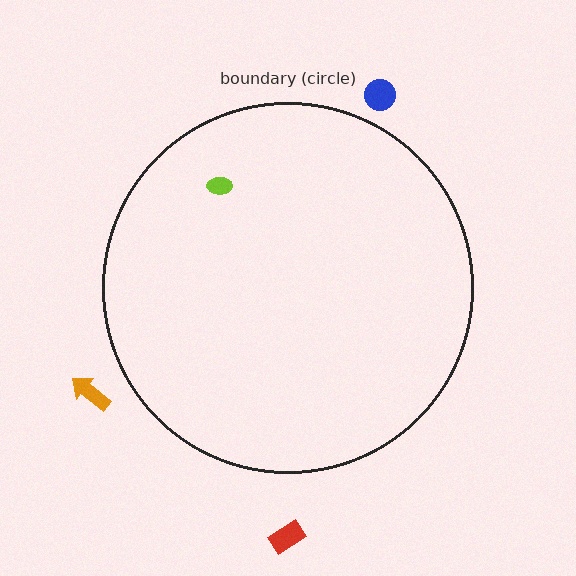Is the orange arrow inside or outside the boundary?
Outside.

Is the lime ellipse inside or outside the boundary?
Inside.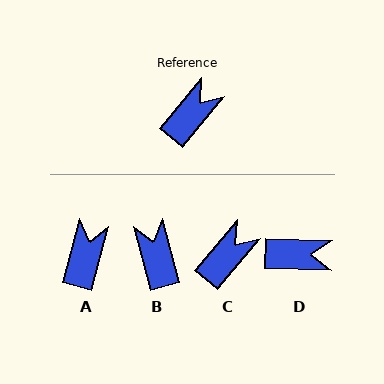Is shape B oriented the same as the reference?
No, it is off by about 54 degrees.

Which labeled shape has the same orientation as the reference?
C.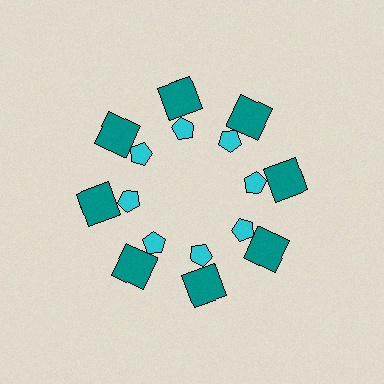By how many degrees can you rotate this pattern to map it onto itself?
The pattern maps onto itself every 45 degrees of rotation.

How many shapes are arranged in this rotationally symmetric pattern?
There are 16 shapes, arranged in 8 groups of 2.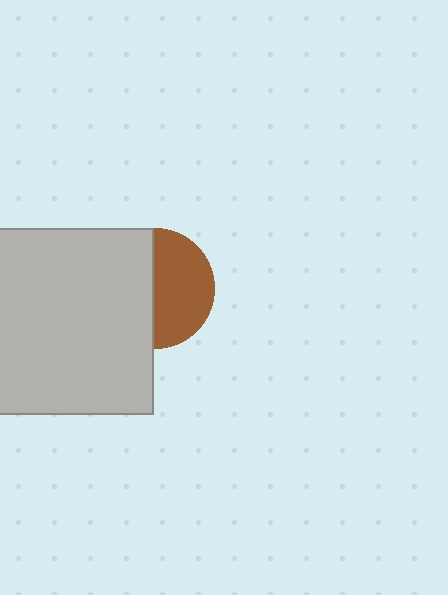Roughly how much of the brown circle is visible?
About half of it is visible (roughly 52%).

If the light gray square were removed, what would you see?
You would see the complete brown circle.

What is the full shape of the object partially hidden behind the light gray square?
The partially hidden object is a brown circle.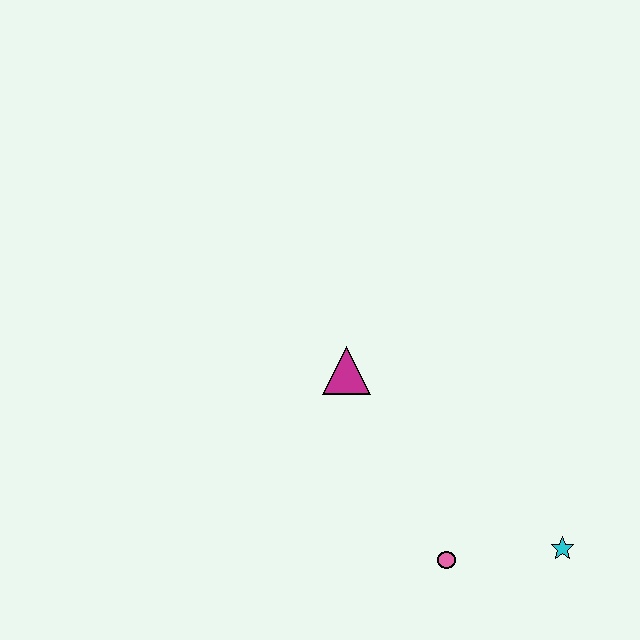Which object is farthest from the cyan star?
The magenta triangle is farthest from the cyan star.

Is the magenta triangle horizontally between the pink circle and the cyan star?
No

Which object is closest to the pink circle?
The cyan star is closest to the pink circle.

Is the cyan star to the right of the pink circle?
Yes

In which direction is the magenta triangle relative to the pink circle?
The magenta triangle is above the pink circle.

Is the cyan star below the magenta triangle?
Yes